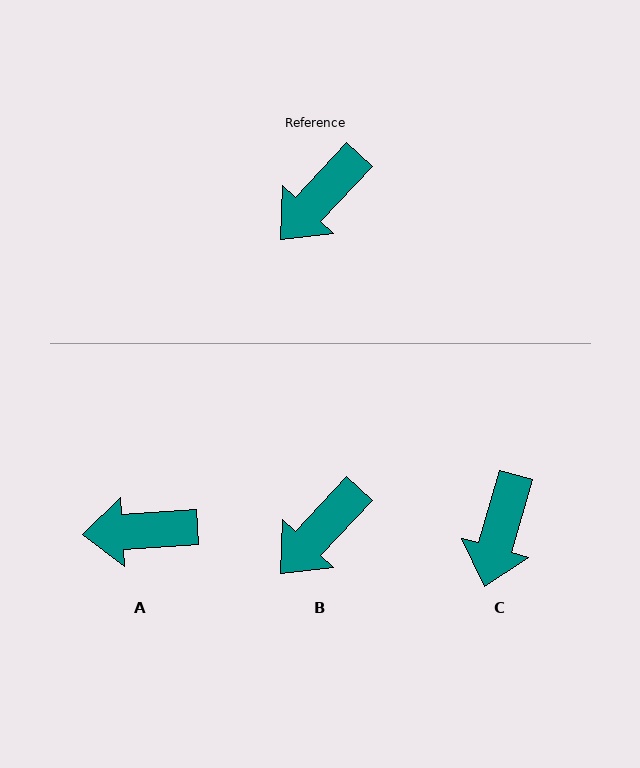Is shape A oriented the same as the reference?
No, it is off by about 43 degrees.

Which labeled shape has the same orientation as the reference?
B.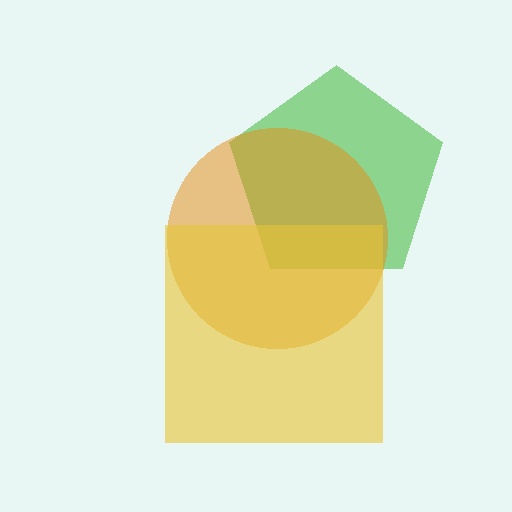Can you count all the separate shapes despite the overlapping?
Yes, there are 3 separate shapes.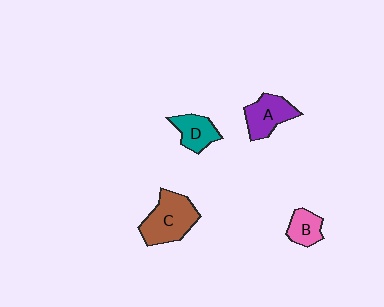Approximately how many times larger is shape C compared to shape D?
Approximately 1.7 times.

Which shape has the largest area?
Shape C (brown).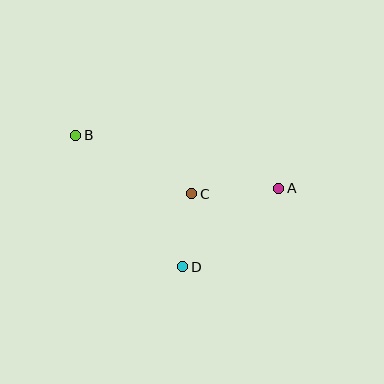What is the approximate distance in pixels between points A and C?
The distance between A and C is approximately 87 pixels.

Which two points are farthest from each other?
Points A and B are farthest from each other.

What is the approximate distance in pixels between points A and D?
The distance between A and D is approximately 124 pixels.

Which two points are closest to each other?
Points C and D are closest to each other.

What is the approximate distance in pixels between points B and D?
The distance between B and D is approximately 170 pixels.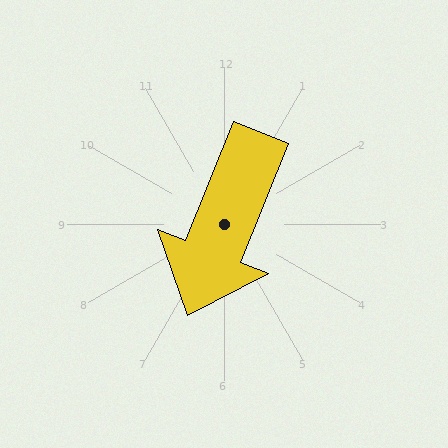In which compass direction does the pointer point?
South.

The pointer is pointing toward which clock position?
Roughly 7 o'clock.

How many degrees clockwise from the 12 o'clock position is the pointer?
Approximately 202 degrees.